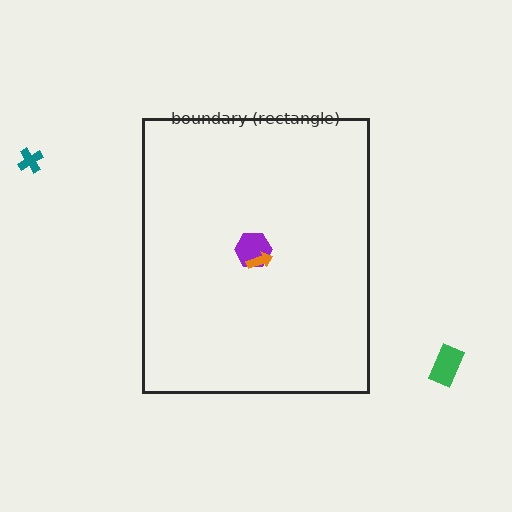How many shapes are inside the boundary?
2 inside, 2 outside.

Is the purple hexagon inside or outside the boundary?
Inside.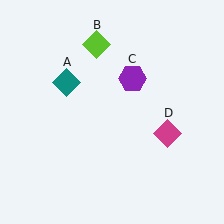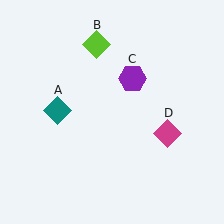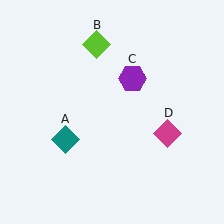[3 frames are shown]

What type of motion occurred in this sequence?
The teal diamond (object A) rotated counterclockwise around the center of the scene.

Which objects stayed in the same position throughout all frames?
Lime diamond (object B) and purple hexagon (object C) and magenta diamond (object D) remained stationary.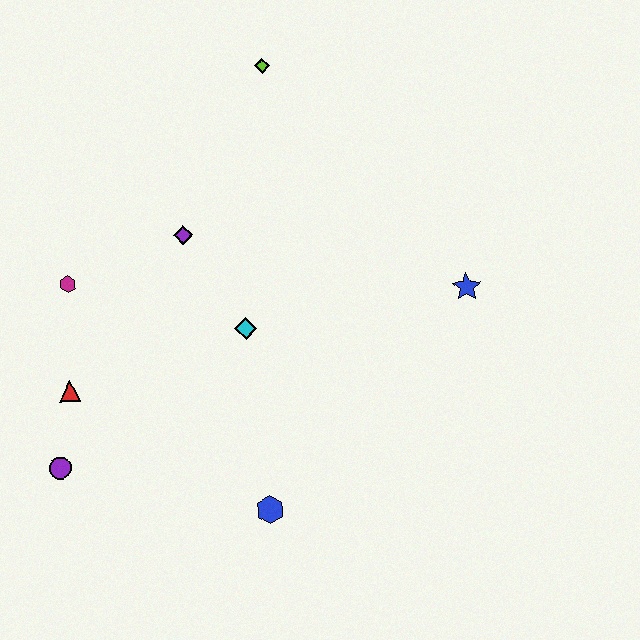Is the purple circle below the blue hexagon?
No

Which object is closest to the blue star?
The cyan diamond is closest to the blue star.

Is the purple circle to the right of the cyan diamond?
No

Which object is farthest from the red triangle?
The blue star is farthest from the red triangle.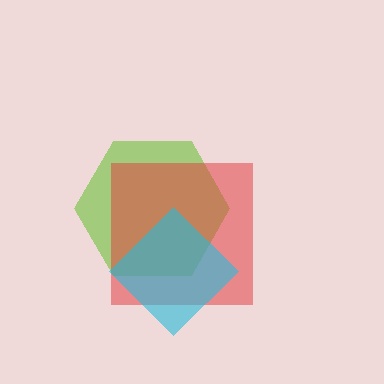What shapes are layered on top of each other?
The layered shapes are: a lime hexagon, a red square, a cyan diamond.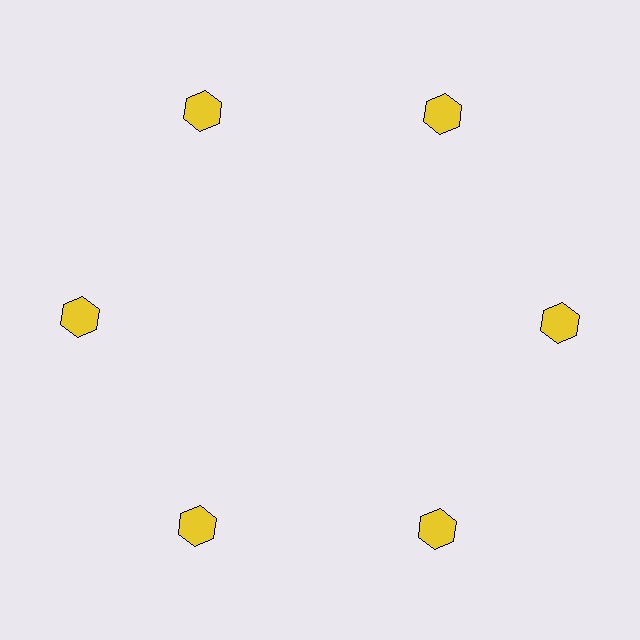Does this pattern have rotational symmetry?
Yes, this pattern has 6-fold rotational symmetry. It looks the same after rotating 60 degrees around the center.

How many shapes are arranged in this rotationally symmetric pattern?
There are 6 shapes, arranged in 6 groups of 1.